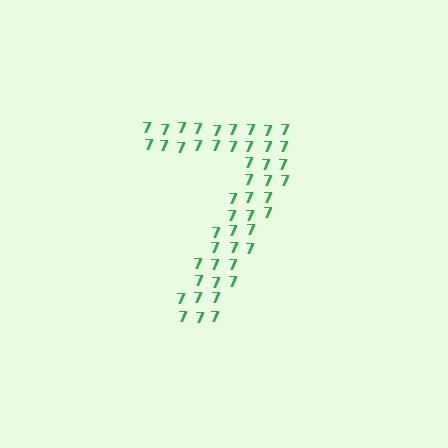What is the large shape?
The large shape is the digit 7.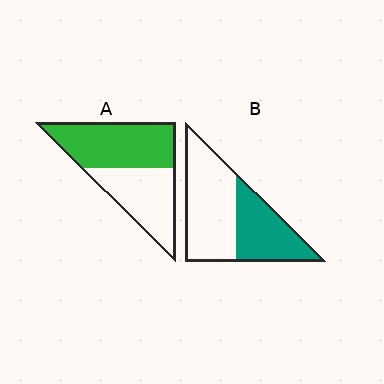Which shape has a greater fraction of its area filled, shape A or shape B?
Shape A.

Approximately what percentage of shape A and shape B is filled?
A is approximately 55% and B is approximately 40%.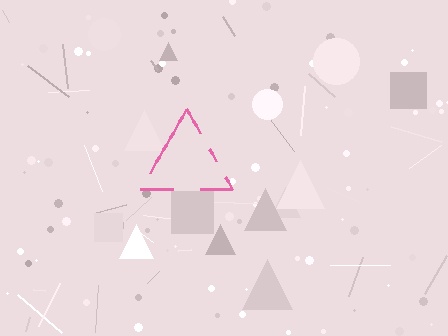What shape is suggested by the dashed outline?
The dashed outline suggests a triangle.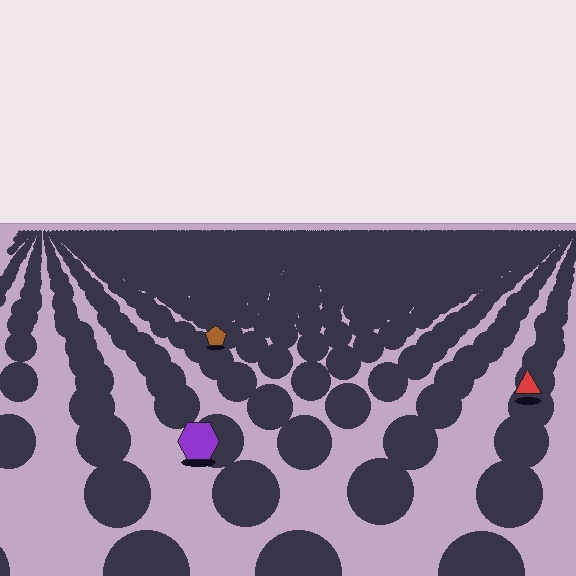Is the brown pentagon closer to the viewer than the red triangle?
No. The red triangle is closer — you can tell from the texture gradient: the ground texture is coarser near it.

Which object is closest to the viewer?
The purple hexagon is closest. The texture marks near it are larger and more spread out.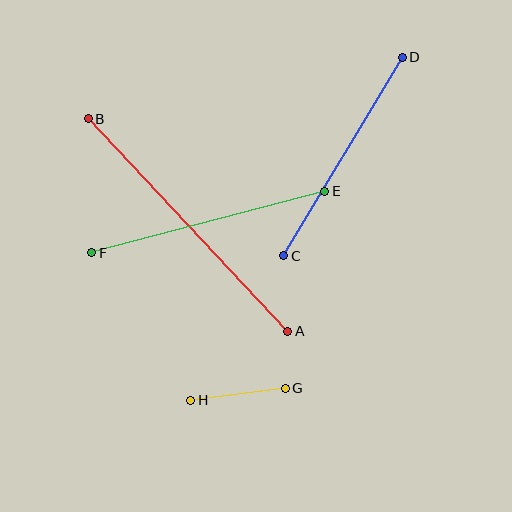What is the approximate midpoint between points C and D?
The midpoint is at approximately (343, 157) pixels.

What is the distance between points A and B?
The distance is approximately 292 pixels.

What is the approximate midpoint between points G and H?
The midpoint is at approximately (238, 394) pixels.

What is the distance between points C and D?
The distance is approximately 231 pixels.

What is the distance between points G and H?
The distance is approximately 95 pixels.